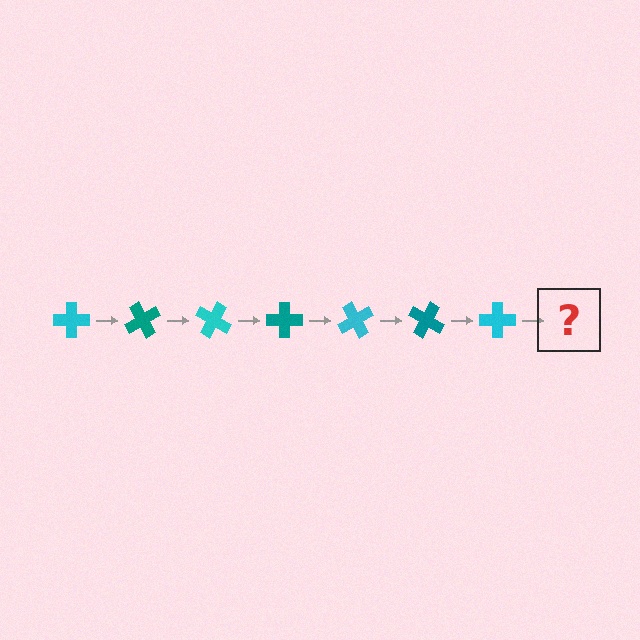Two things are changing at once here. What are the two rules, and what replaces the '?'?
The two rules are that it rotates 60 degrees each step and the color cycles through cyan and teal. The '?' should be a teal cross, rotated 420 degrees from the start.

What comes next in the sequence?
The next element should be a teal cross, rotated 420 degrees from the start.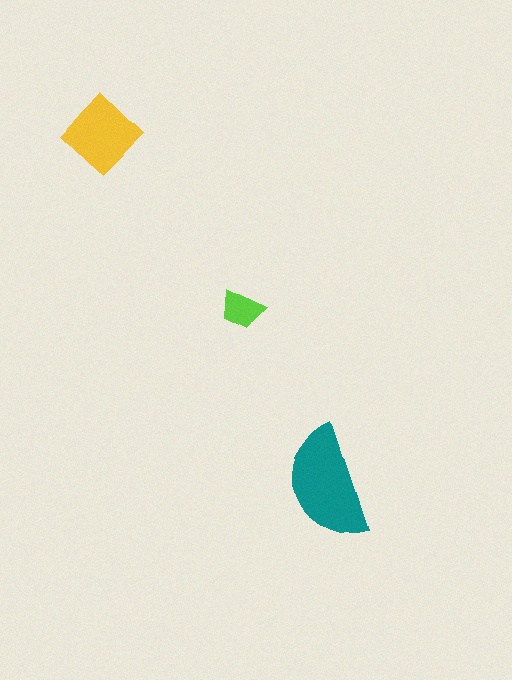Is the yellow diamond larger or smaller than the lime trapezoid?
Larger.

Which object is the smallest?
The lime trapezoid.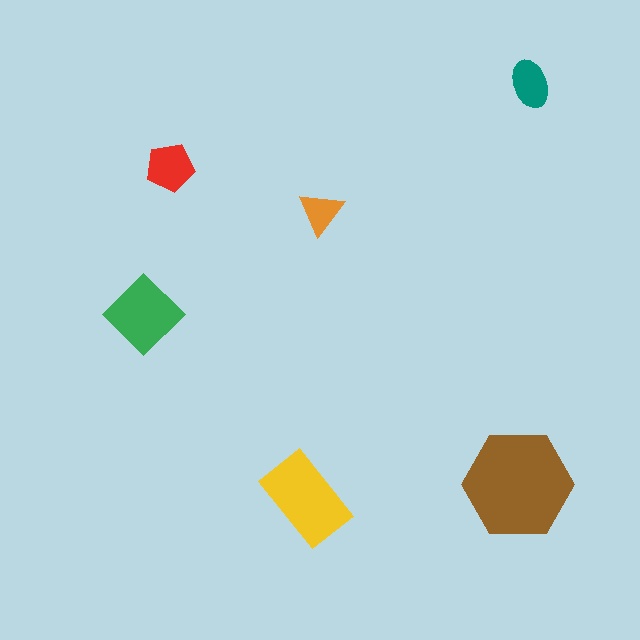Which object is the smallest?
The orange triangle.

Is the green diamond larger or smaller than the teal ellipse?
Larger.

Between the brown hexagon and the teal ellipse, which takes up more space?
The brown hexagon.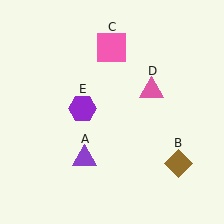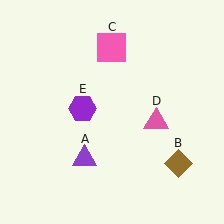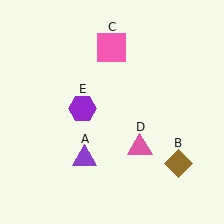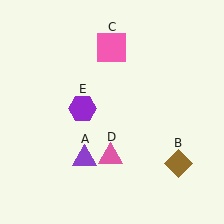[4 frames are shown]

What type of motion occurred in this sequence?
The pink triangle (object D) rotated clockwise around the center of the scene.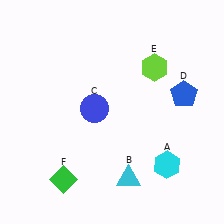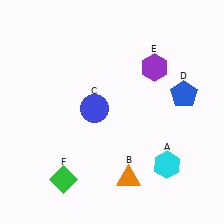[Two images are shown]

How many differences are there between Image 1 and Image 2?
There are 2 differences between the two images.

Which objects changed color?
B changed from cyan to orange. E changed from lime to purple.